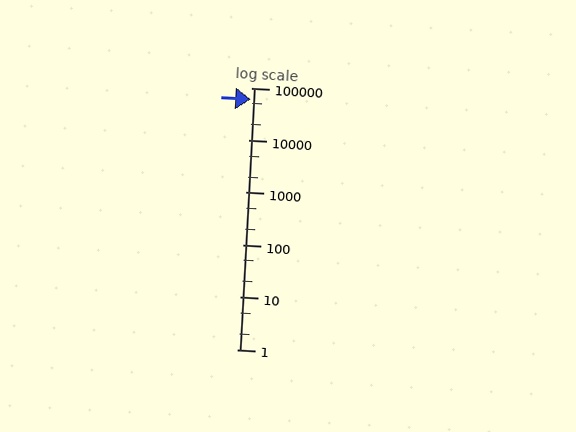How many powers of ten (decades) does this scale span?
The scale spans 5 decades, from 1 to 100000.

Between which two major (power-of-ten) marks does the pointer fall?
The pointer is between 10000 and 100000.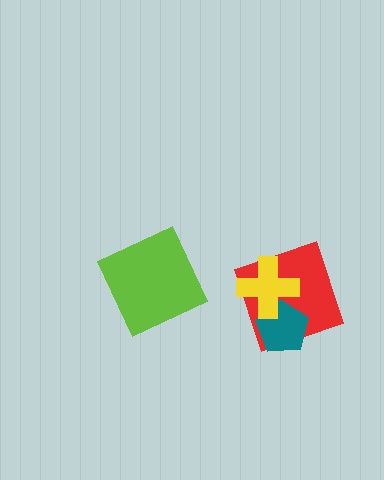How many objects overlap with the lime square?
0 objects overlap with the lime square.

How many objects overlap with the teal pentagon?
2 objects overlap with the teal pentagon.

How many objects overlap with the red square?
2 objects overlap with the red square.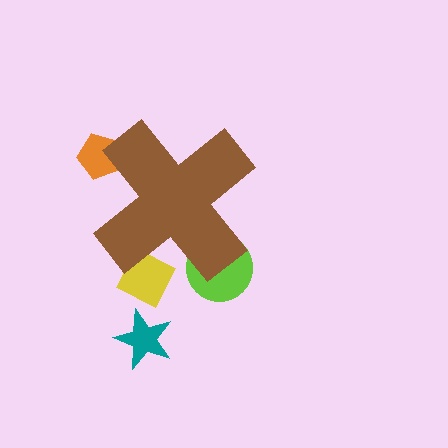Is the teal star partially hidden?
No, the teal star is fully visible.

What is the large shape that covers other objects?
A brown cross.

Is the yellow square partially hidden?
Yes, the yellow square is partially hidden behind the brown cross.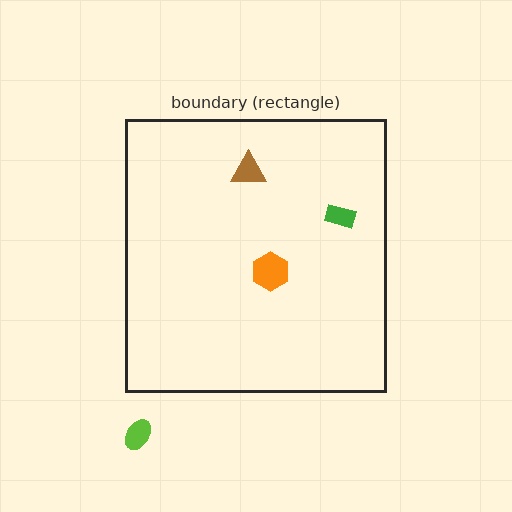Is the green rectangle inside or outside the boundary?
Inside.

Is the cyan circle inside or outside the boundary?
Inside.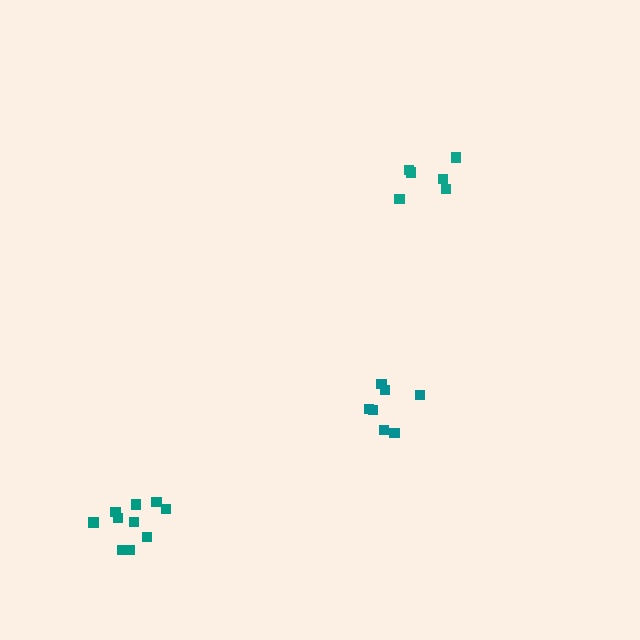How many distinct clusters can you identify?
There are 3 distinct clusters.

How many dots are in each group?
Group 1: 7 dots, Group 2: 10 dots, Group 3: 6 dots (23 total).